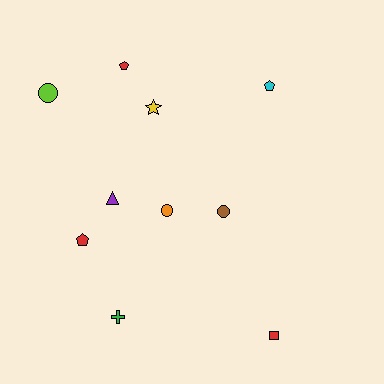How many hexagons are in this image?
There are no hexagons.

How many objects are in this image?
There are 10 objects.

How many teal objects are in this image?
There are no teal objects.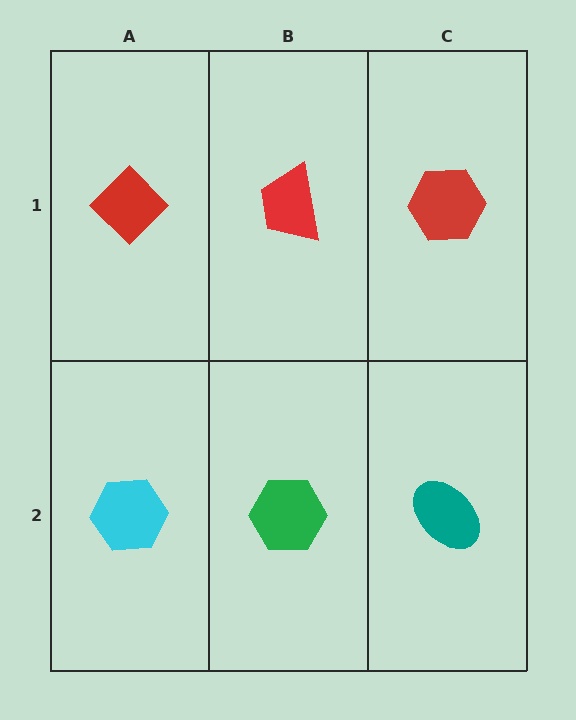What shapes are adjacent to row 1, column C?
A teal ellipse (row 2, column C), a red trapezoid (row 1, column B).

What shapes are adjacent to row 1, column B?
A green hexagon (row 2, column B), a red diamond (row 1, column A), a red hexagon (row 1, column C).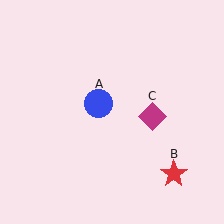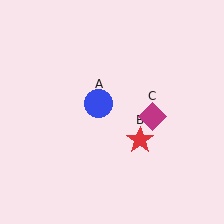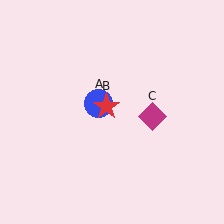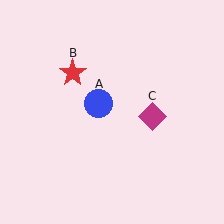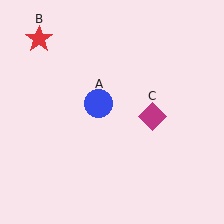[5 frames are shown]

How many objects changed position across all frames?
1 object changed position: red star (object B).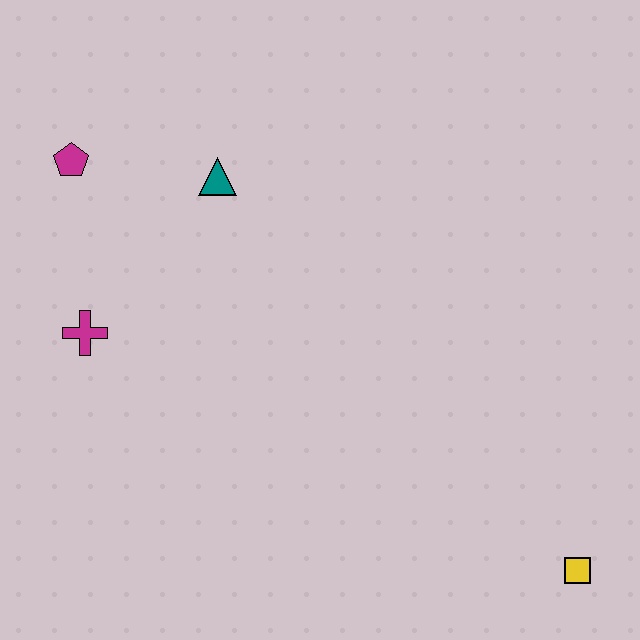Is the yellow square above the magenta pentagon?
No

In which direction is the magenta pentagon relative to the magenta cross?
The magenta pentagon is above the magenta cross.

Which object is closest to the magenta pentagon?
The teal triangle is closest to the magenta pentagon.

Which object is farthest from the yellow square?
The magenta pentagon is farthest from the yellow square.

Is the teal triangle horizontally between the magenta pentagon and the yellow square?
Yes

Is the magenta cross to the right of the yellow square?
No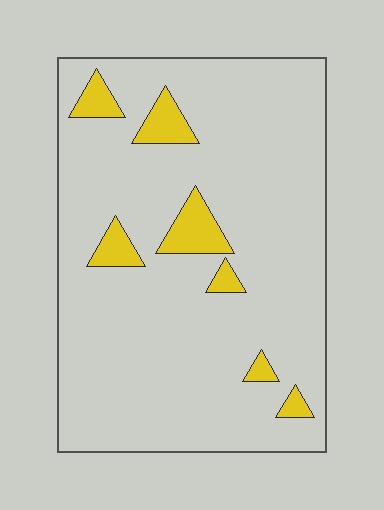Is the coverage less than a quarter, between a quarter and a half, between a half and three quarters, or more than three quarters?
Less than a quarter.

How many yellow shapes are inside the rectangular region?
7.